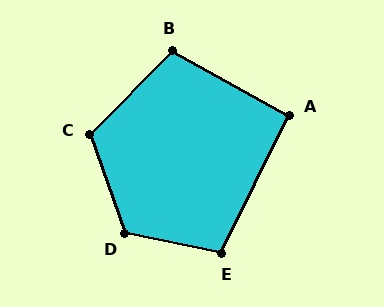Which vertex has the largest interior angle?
D, at approximately 122 degrees.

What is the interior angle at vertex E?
Approximately 104 degrees (obtuse).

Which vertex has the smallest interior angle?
A, at approximately 93 degrees.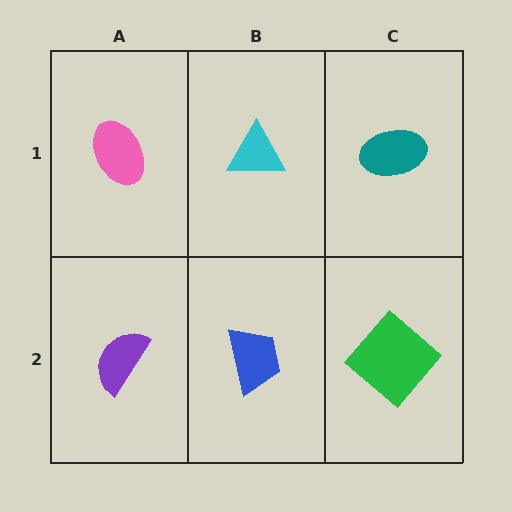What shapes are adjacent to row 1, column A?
A purple semicircle (row 2, column A), a cyan triangle (row 1, column B).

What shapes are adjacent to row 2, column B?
A cyan triangle (row 1, column B), a purple semicircle (row 2, column A), a green diamond (row 2, column C).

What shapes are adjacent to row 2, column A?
A pink ellipse (row 1, column A), a blue trapezoid (row 2, column B).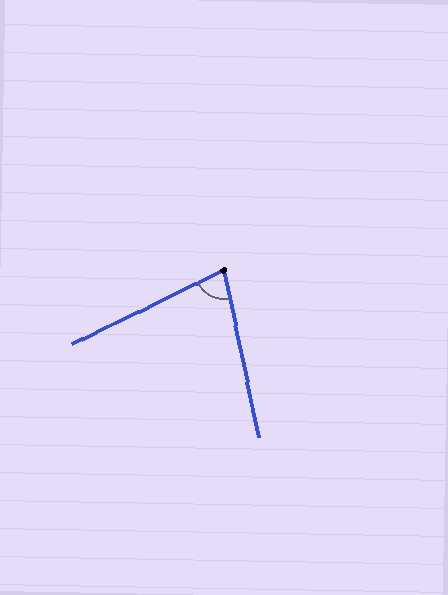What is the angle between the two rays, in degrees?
Approximately 75 degrees.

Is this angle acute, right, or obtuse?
It is acute.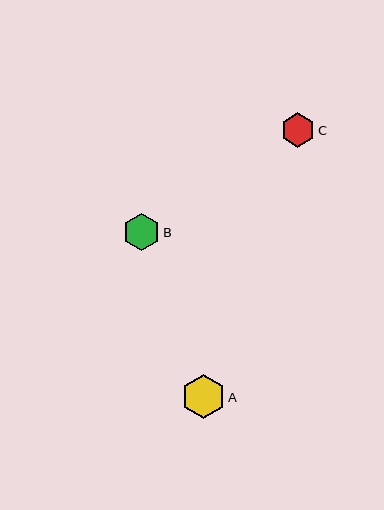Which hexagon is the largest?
Hexagon A is the largest with a size of approximately 43 pixels.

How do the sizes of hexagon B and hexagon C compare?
Hexagon B and hexagon C are approximately the same size.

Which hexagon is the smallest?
Hexagon C is the smallest with a size of approximately 34 pixels.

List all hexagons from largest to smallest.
From largest to smallest: A, B, C.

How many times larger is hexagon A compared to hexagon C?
Hexagon A is approximately 1.3 times the size of hexagon C.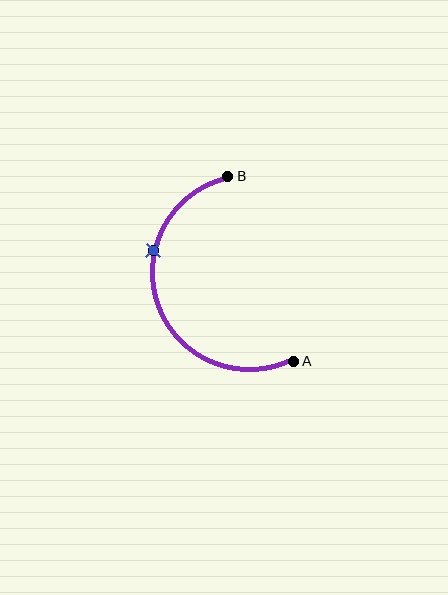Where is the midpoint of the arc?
The arc midpoint is the point on the curve farthest from the straight line joining A and B. It sits to the left of that line.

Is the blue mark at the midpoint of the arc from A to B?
No. The blue mark lies on the arc but is closer to endpoint B. The arc midpoint would be at the point on the curve equidistant along the arc from both A and B.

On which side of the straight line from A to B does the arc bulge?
The arc bulges to the left of the straight line connecting A and B.